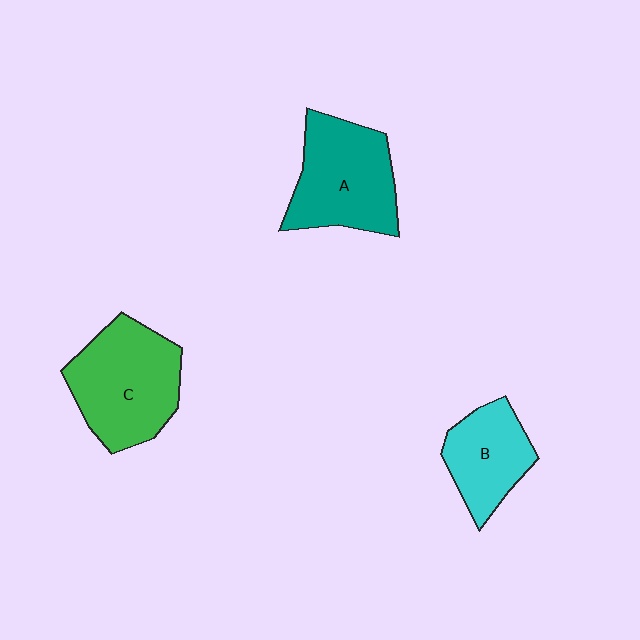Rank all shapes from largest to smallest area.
From largest to smallest: C (green), A (teal), B (cyan).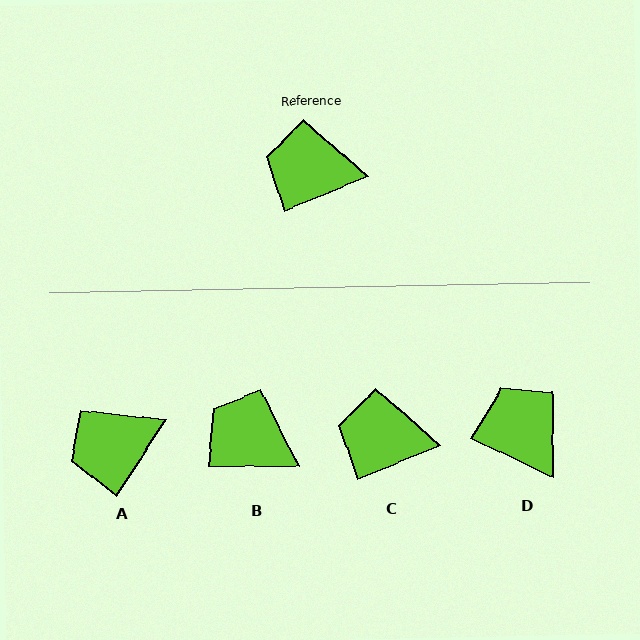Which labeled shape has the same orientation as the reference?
C.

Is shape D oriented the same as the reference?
No, it is off by about 48 degrees.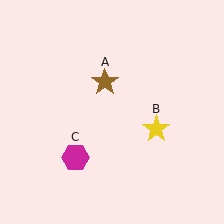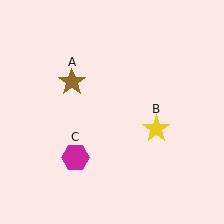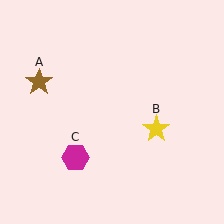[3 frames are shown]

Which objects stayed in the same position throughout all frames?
Yellow star (object B) and magenta hexagon (object C) remained stationary.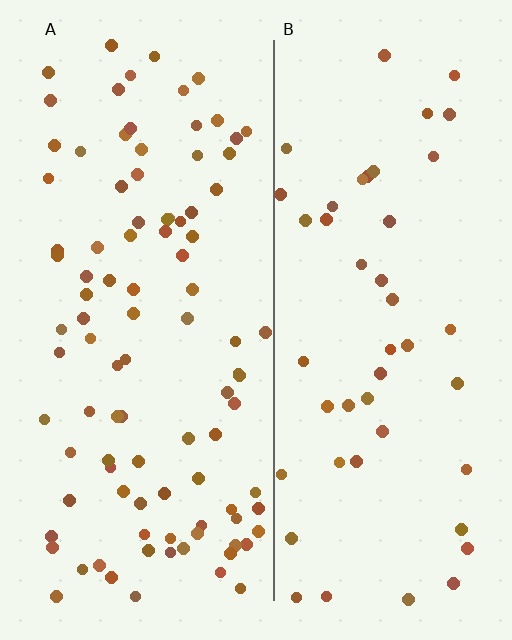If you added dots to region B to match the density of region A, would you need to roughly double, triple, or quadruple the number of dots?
Approximately double.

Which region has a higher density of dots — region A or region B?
A (the left).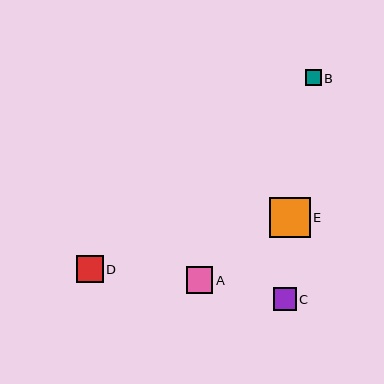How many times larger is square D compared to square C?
Square D is approximately 1.2 times the size of square C.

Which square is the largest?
Square E is the largest with a size of approximately 41 pixels.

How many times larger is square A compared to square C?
Square A is approximately 1.1 times the size of square C.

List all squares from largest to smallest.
From largest to smallest: E, D, A, C, B.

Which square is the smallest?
Square B is the smallest with a size of approximately 16 pixels.